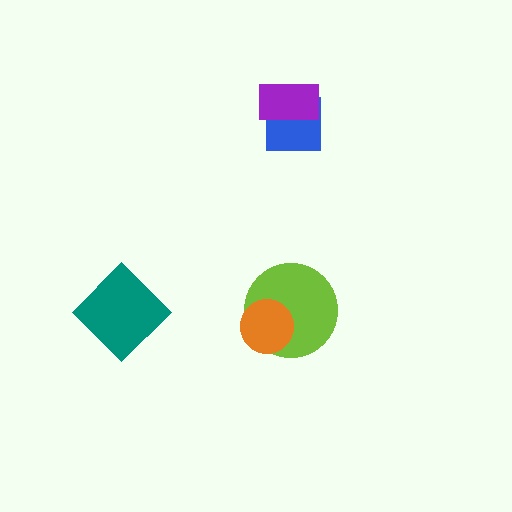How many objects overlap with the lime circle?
1 object overlaps with the lime circle.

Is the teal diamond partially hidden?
No, no other shape covers it.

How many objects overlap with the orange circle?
1 object overlaps with the orange circle.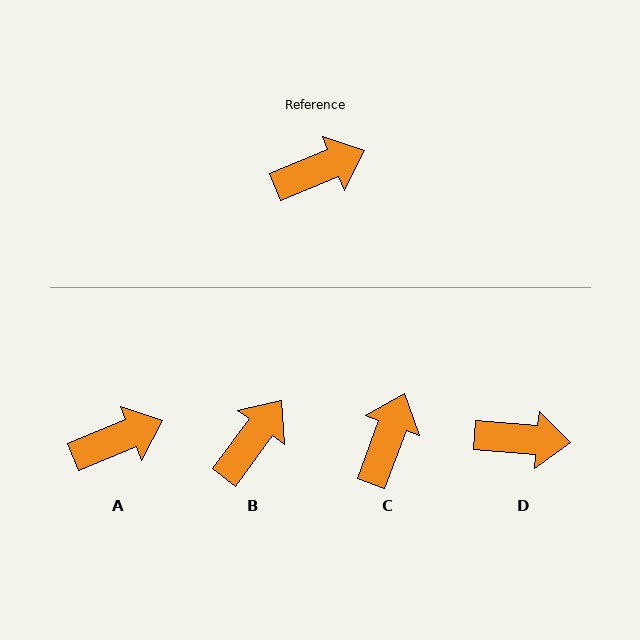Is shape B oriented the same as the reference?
No, it is off by about 32 degrees.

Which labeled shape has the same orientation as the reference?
A.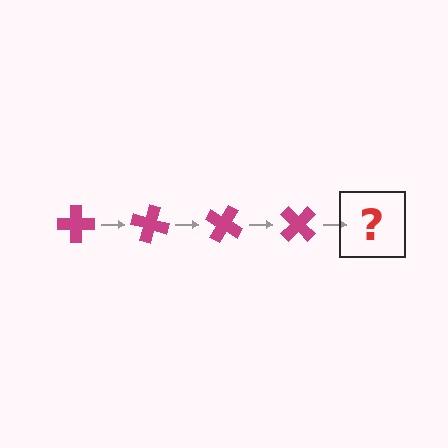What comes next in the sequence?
The next element should be a magenta cross rotated 60 degrees.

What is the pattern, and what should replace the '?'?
The pattern is that the cross rotates 15 degrees each step. The '?' should be a magenta cross rotated 60 degrees.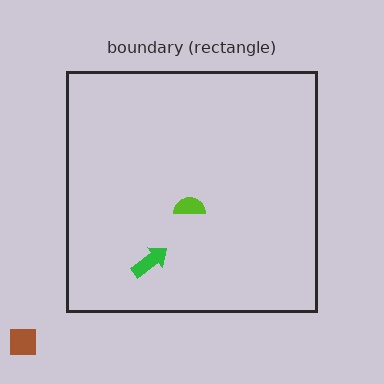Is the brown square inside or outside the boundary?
Outside.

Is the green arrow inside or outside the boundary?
Inside.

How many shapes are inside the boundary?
2 inside, 1 outside.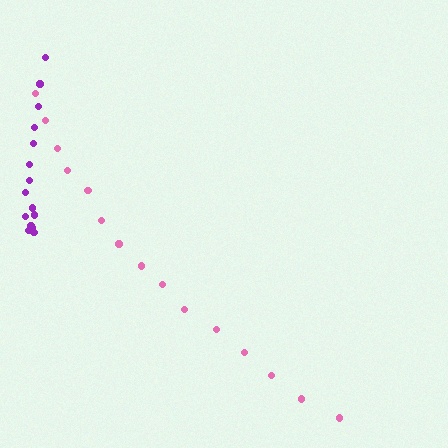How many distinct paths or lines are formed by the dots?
There are 2 distinct paths.